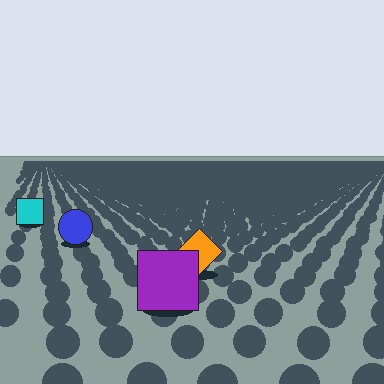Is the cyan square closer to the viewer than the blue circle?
No. The blue circle is closer — you can tell from the texture gradient: the ground texture is coarser near it.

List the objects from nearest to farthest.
From nearest to farthest: the purple square, the orange diamond, the blue circle, the cyan square.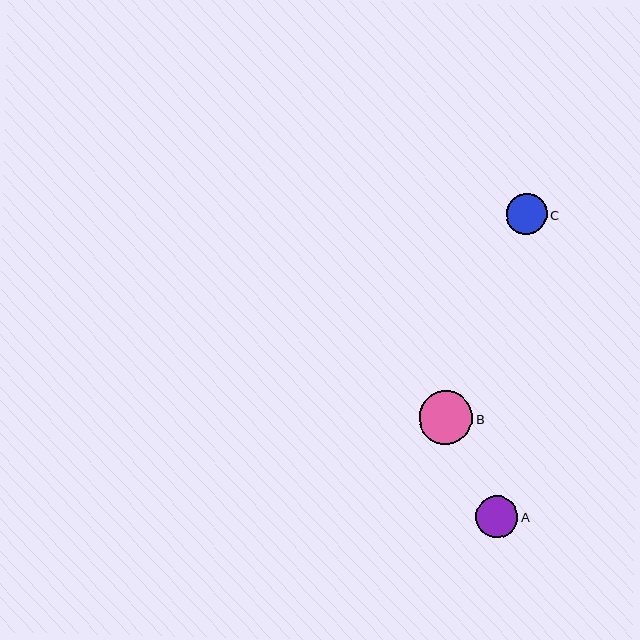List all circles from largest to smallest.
From largest to smallest: B, A, C.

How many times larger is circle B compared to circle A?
Circle B is approximately 1.3 times the size of circle A.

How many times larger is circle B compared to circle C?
Circle B is approximately 1.3 times the size of circle C.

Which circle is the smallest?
Circle C is the smallest with a size of approximately 41 pixels.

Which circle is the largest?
Circle B is the largest with a size of approximately 53 pixels.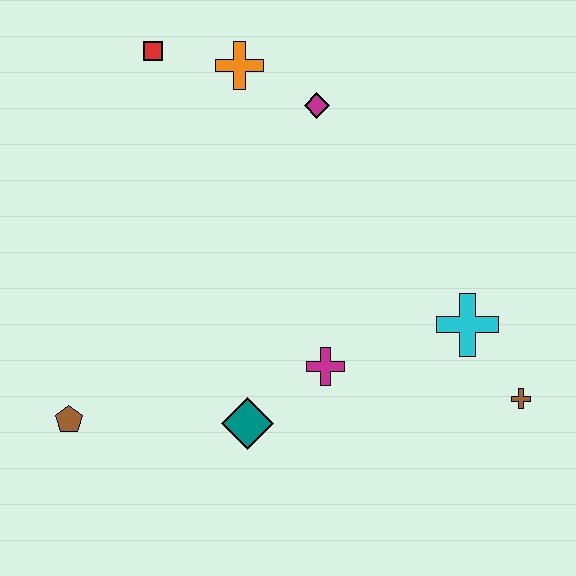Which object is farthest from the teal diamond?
The red square is farthest from the teal diamond.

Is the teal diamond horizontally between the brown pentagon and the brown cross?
Yes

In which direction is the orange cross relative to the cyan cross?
The orange cross is above the cyan cross.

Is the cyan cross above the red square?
No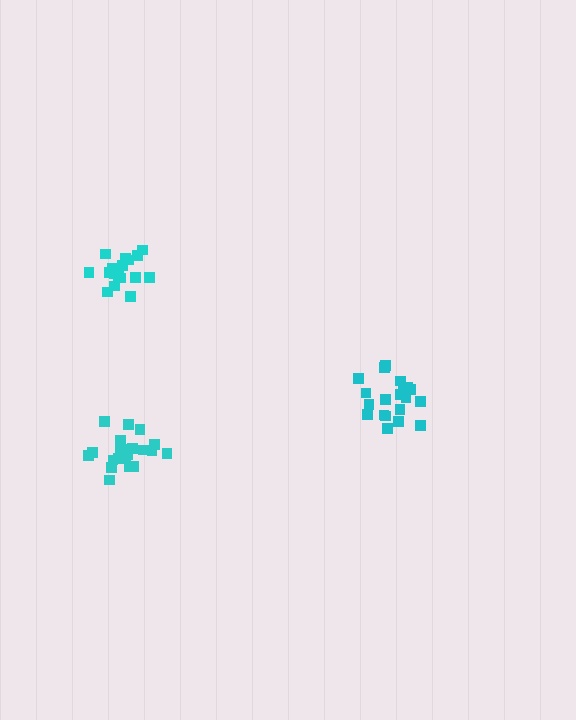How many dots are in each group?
Group 1: 17 dots, Group 2: 21 dots, Group 3: 20 dots (58 total).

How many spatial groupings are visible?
There are 3 spatial groupings.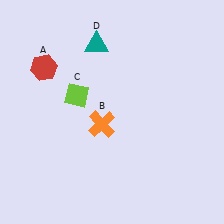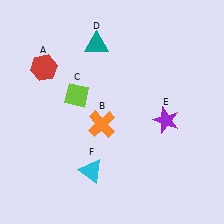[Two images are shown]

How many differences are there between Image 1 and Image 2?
There are 2 differences between the two images.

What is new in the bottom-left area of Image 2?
A cyan triangle (F) was added in the bottom-left area of Image 2.